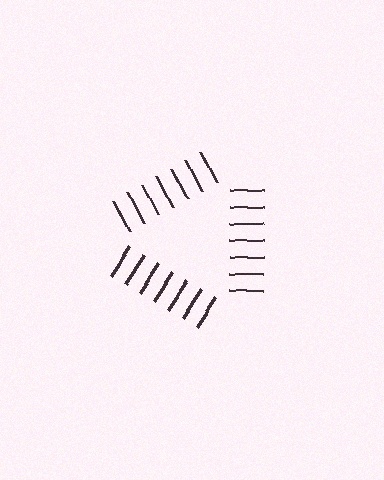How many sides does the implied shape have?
3 sides — the line-ends trace a triangle.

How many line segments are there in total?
21 — 7 along each of the 3 edges.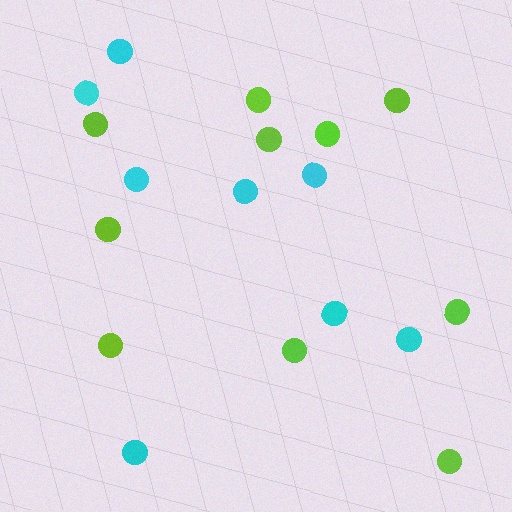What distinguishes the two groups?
There are 2 groups: one group of cyan circles (8) and one group of lime circles (10).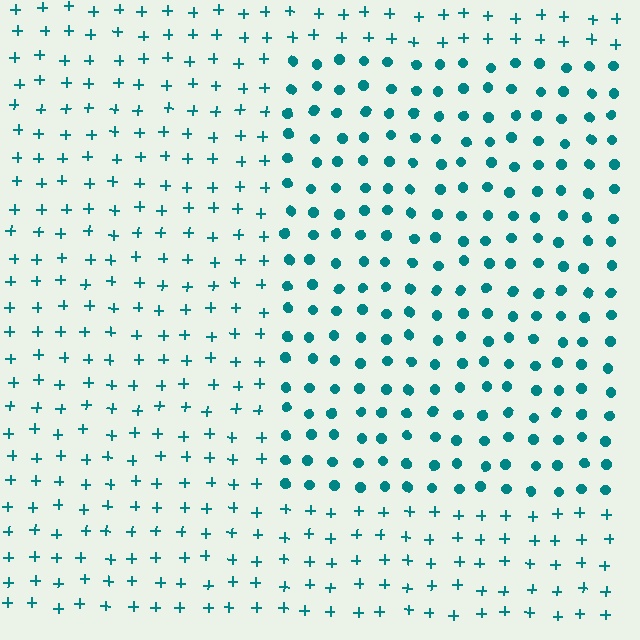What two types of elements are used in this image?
The image uses circles inside the rectangle region and plus signs outside it.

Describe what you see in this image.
The image is filled with small teal elements arranged in a uniform grid. A rectangle-shaped region contains circles, while the surrounding area contains plus signs. The boundary is defined purely by the change in element shape.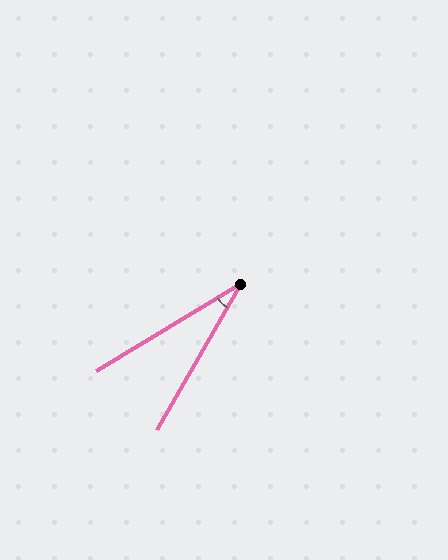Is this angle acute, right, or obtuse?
It is acute.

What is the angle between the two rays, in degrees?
Approximately 29 degrees.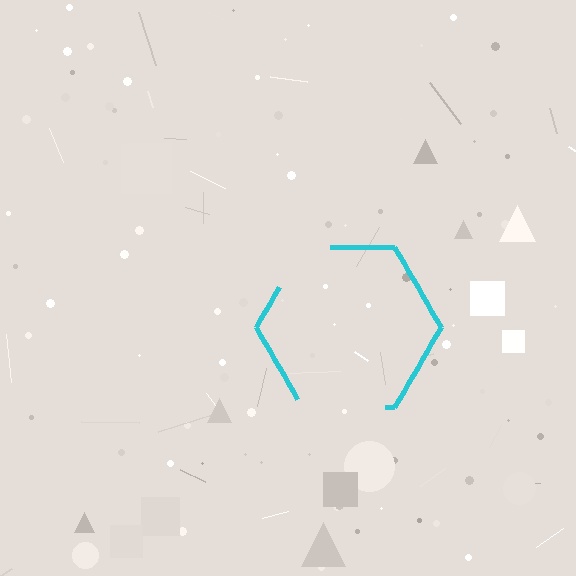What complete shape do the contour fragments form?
The contour fragments form a hexagon.